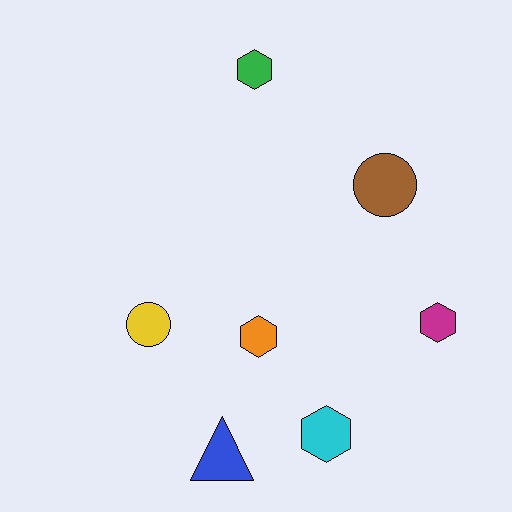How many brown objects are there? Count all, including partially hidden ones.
There is 1 brown object.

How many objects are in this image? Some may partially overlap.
There are 7 objects.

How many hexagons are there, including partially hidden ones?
There are 4 hexagons.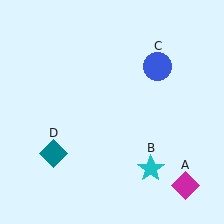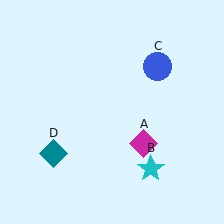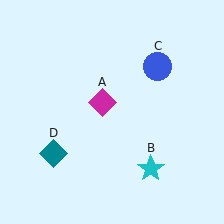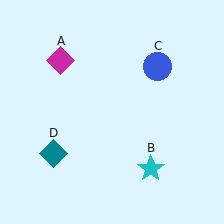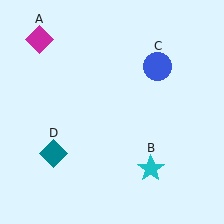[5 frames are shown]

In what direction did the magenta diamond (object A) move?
The magenta diamond (object A) moved up and to the left.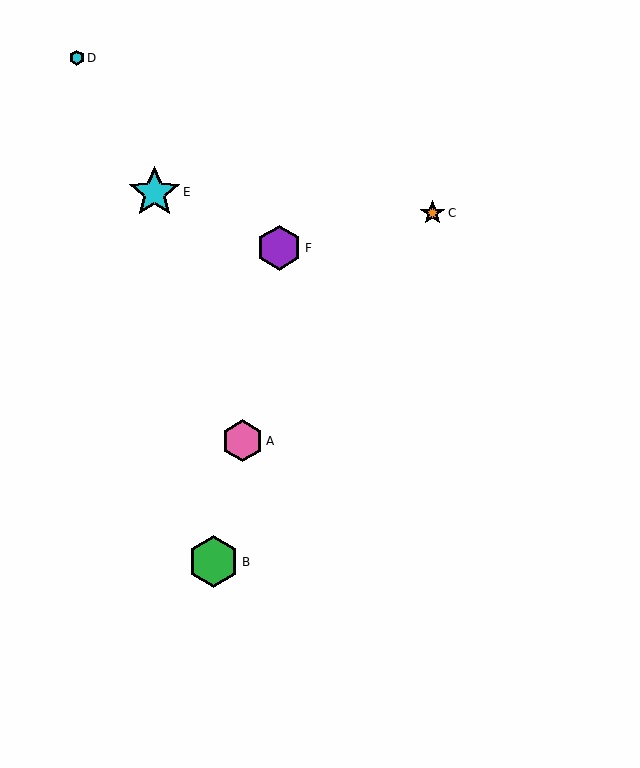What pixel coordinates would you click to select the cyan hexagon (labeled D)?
Click at (77, 58) to select the cyan hexagon D.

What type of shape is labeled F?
Shape F is a purple hexagon.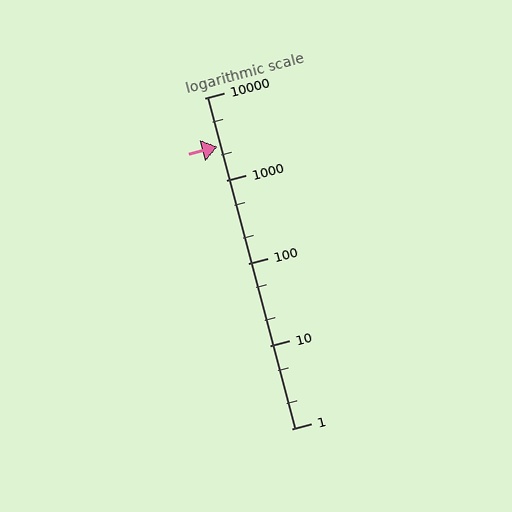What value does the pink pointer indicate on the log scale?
The pointer indicates approximately 2600.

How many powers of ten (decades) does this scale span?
The scale spans 4 decades, from 1 to 10000.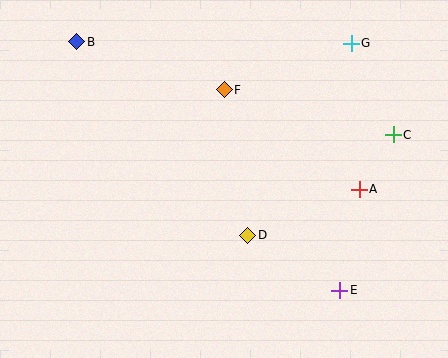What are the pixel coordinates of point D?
Point D is at (248, 235).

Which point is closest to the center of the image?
Point D at (248, 235) is closest to the center.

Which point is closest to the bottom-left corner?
Point D is closest to the bottom-left corner.